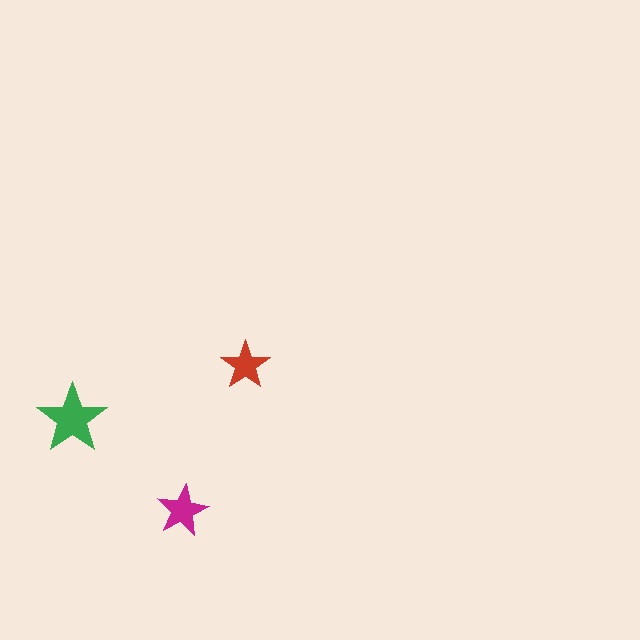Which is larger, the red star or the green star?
The green one.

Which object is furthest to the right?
The red star is rightmost.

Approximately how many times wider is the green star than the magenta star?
About 1.5 times wider.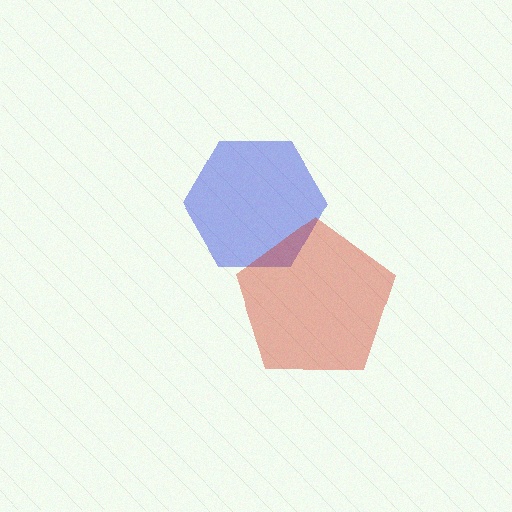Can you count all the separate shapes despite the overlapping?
Yes, there are 2 separate shapes.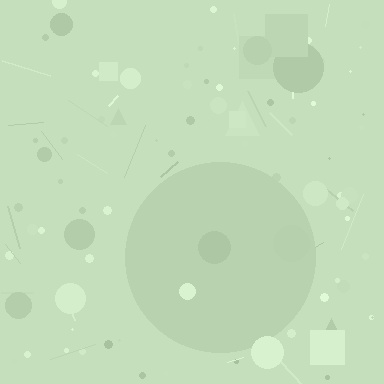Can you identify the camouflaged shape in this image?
The camouflaged shape is a circle.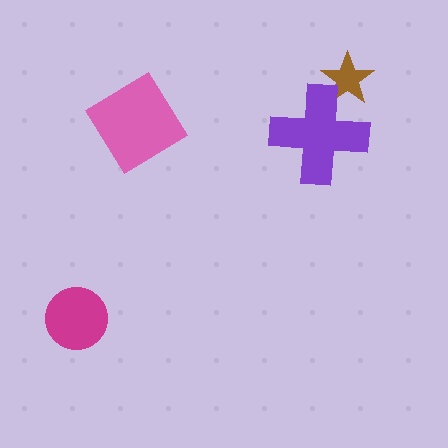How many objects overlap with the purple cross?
1 object overlaps with the purple cross.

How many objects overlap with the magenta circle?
0 objects overlap with the magenta circle.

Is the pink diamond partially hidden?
No, no other shape covers it.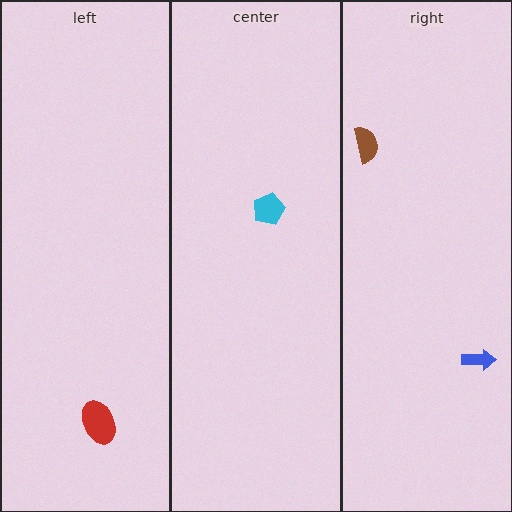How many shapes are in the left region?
1.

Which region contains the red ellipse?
The left region.